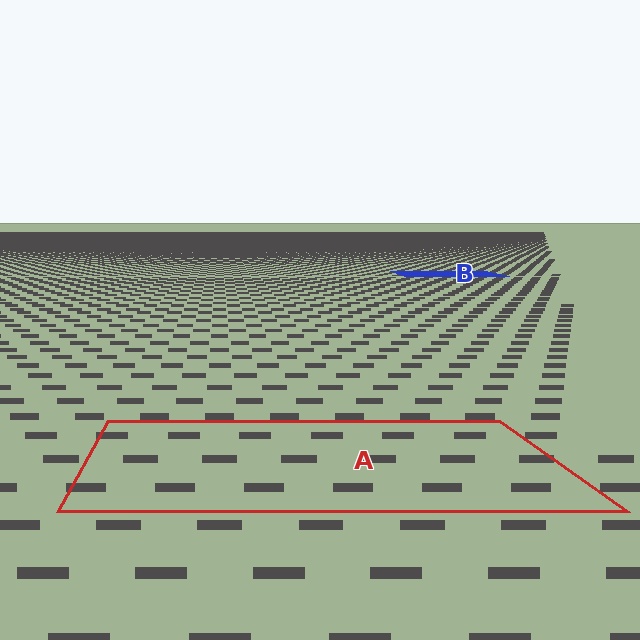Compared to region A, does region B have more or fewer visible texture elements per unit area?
Region B has more texture elements per unit area — they are packed more densely because it is farther away.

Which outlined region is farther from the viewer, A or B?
Region B is farther from the viewer — the texture elements inside it appear smaller and more densely packed.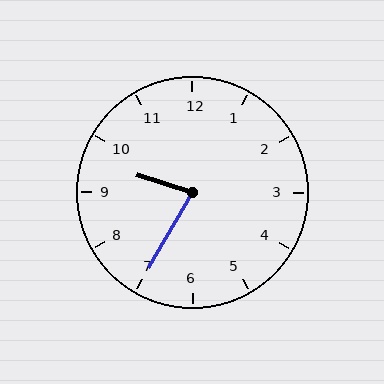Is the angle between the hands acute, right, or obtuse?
It is acute.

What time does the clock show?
9:35.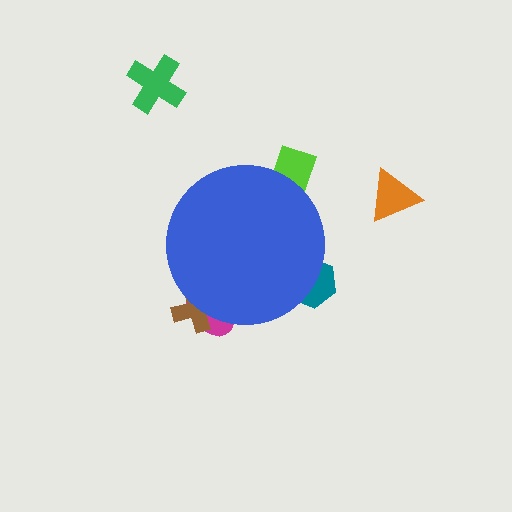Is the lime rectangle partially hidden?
Yes, the lime rectangle is partially hidden behind the blue circle.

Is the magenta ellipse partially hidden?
Yes, the magenta ellipse is partially hidden behind the blue circle.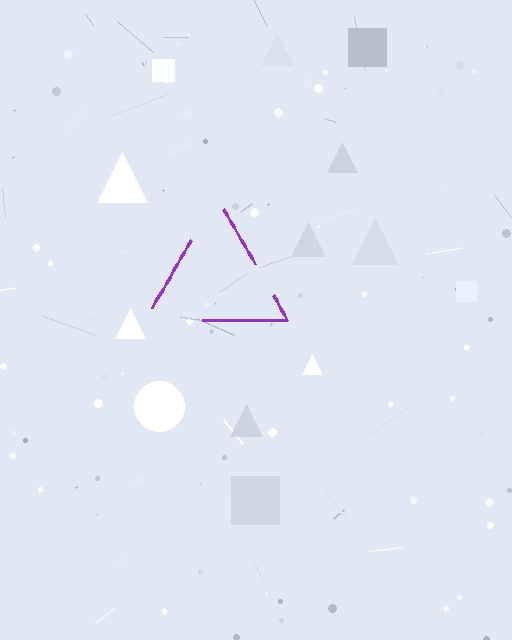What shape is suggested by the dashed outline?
The dashed outline suggests a triangle.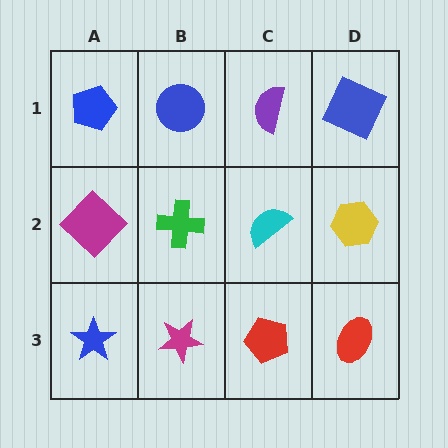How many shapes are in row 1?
4 shapes.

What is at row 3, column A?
A blue star.